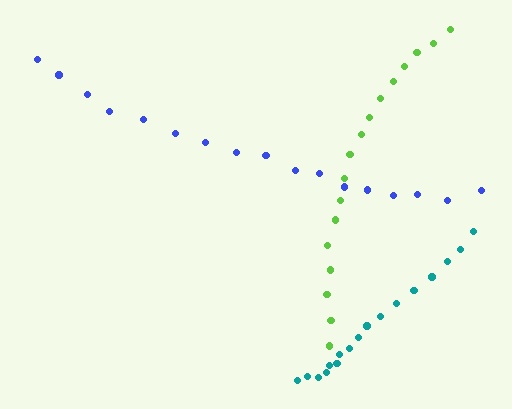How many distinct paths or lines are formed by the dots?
There are 3 distinct paths.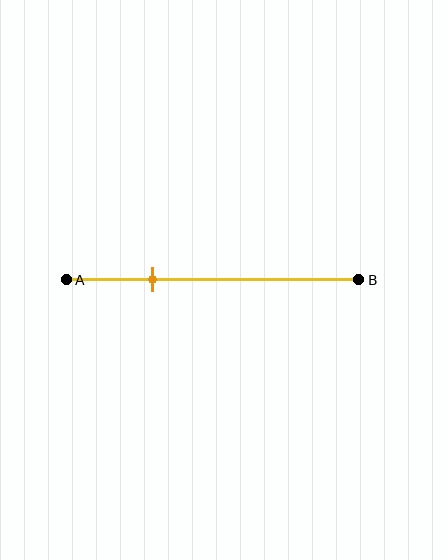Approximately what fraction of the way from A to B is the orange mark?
The orange mark is approximately 30% of the way from A to B.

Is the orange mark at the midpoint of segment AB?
No, the mark is at about 30% from A, not at the 50% midpoint.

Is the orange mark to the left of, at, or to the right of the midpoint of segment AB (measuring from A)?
The orange mark is to the left of the midpoint of segment AB.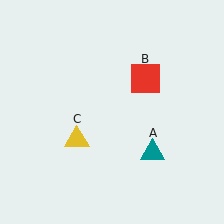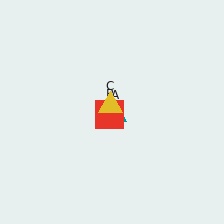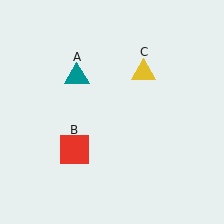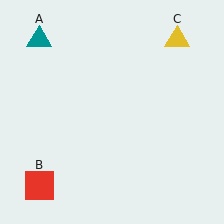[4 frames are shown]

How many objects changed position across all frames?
3 objects changed position: teal triangle (object A), red square (object B), yellow triangle (object C).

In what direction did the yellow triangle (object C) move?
The yellow triangle (object C) moved up and to the right.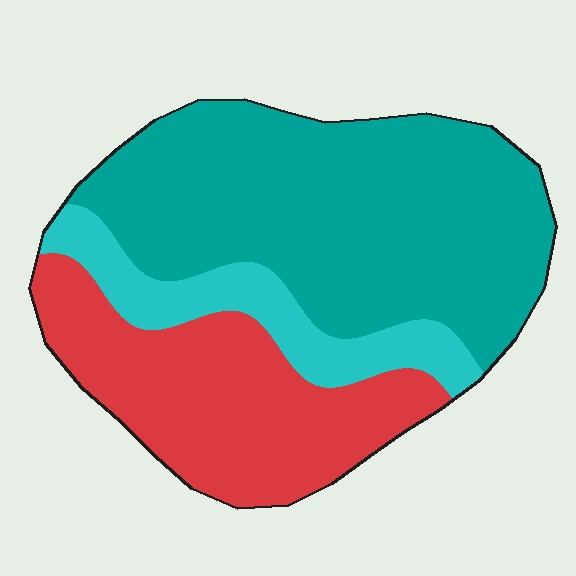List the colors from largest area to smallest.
From largest to smallest: teal, red, cyan.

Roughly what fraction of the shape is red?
Red takes up about one third (1/3) of the shape.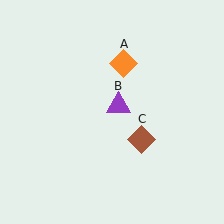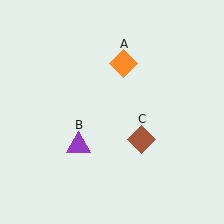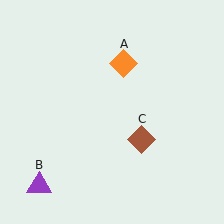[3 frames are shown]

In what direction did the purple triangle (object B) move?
The purple triangle (object B) moved down and to the left.